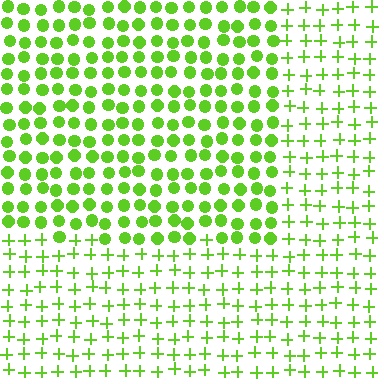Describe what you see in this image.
The image is filled with small lime elements arranged in a uniform grid. A rectangle-shaped region contains circles, while the surrounding area contains plus signs. The boundary is defined purely by the change in element shape.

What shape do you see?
I see a rectangle.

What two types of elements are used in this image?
The image uses circles inside the rectangle region and plus signs outside it.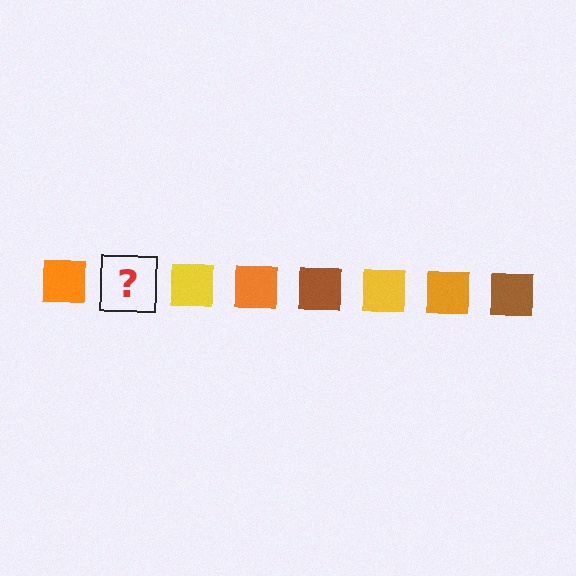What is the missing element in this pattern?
The missing element is a brown square.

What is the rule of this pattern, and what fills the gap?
The rule is that the pattern cycles through orange, brown, yellow squares. The gap should be filled with a brown square.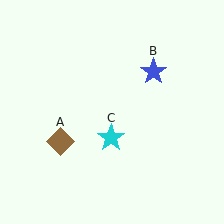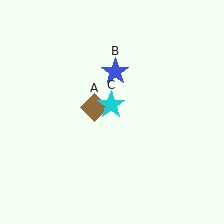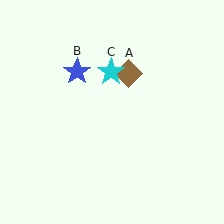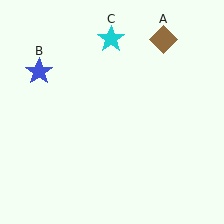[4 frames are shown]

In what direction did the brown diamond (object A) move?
The brown diamond (object A) moved up and to the right.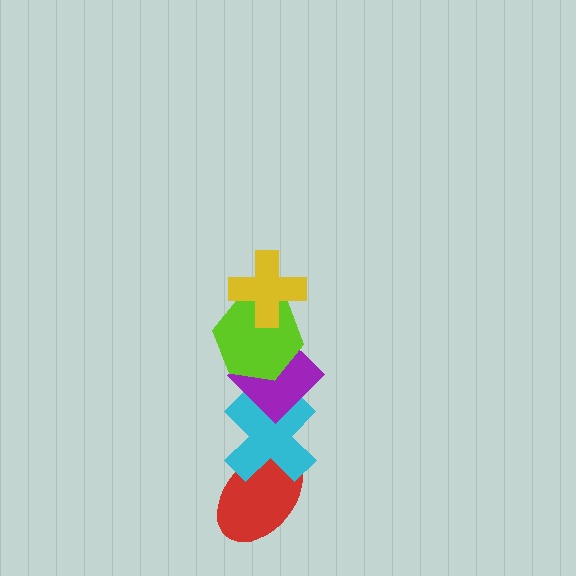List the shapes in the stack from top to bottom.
From top to bottom: the yellow cross, the lime hexagon, the purple diamond, the cyan cross, the red ellipse.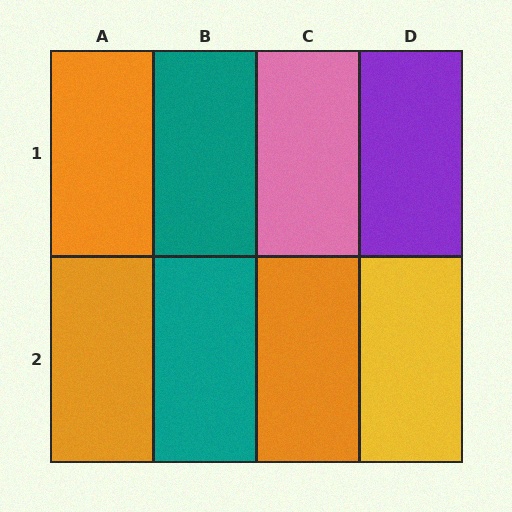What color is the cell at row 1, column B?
Teal.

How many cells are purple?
1 cell is purple.